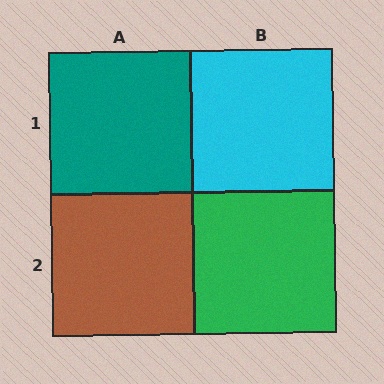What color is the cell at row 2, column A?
Brown.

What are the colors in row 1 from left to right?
Teal, cyan.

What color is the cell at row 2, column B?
Green.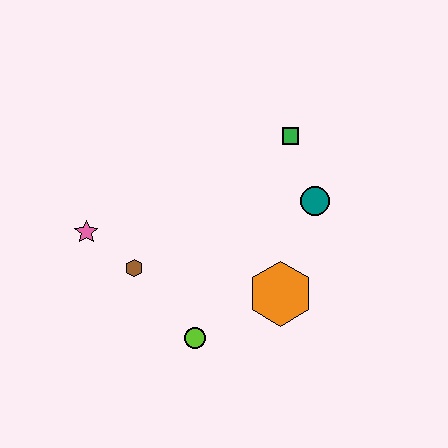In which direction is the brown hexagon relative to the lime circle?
The brown hexagon is above the lime circle.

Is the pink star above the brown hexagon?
Yes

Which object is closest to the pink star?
The brown hexagon is closest to the pink star.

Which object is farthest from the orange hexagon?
The pink star is farthest from the orange hexagon.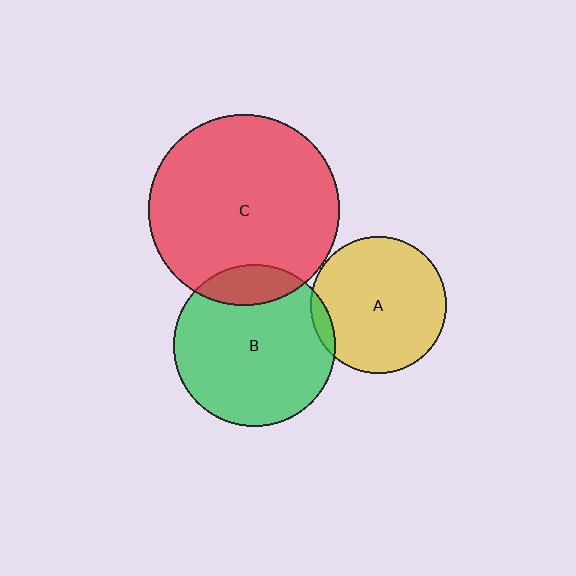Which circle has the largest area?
Circle C (red).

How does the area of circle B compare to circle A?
Approximately 1.4 times.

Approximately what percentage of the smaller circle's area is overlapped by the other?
Approximately 15%.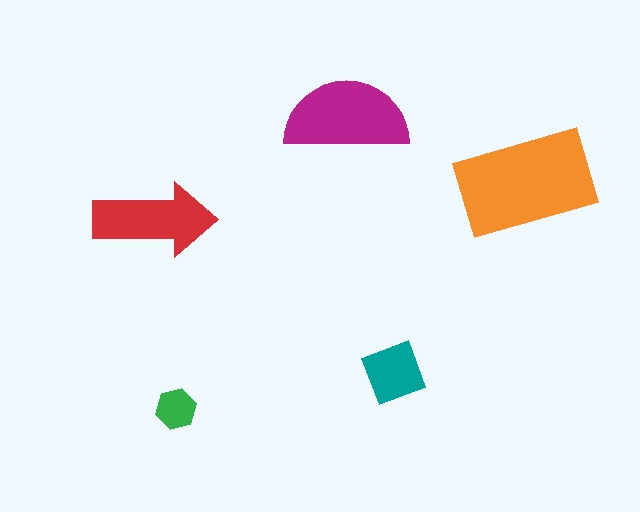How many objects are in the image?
There are 5 objects in the image.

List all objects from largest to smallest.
The orange rectangle, the magenta semicircle, the red arrow, the teal square, the green hexagon.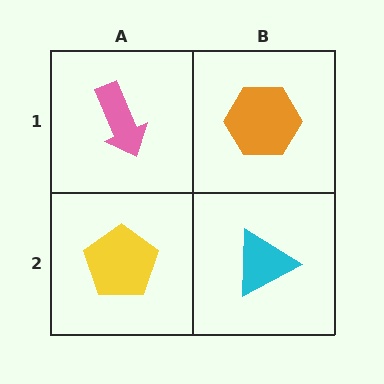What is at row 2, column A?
A yellow pentagon.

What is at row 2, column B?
A cyan triangle.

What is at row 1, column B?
An orange hexagon.